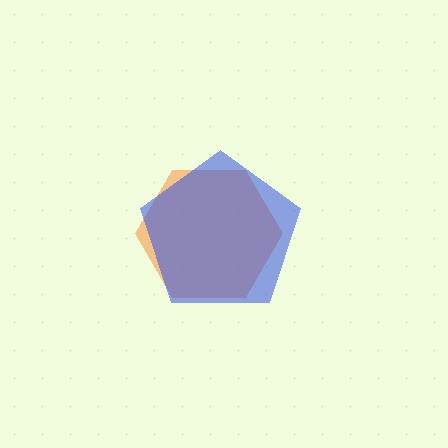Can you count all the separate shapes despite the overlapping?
Yes, there are 2 separate shapes.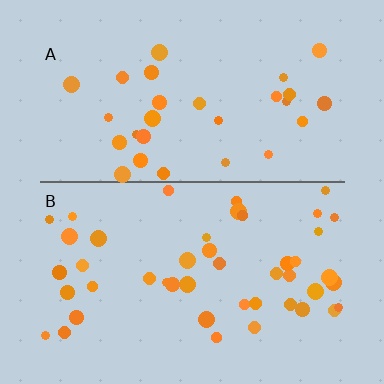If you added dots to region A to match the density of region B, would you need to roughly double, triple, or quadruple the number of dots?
Approximately double.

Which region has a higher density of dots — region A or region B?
B (the bottom).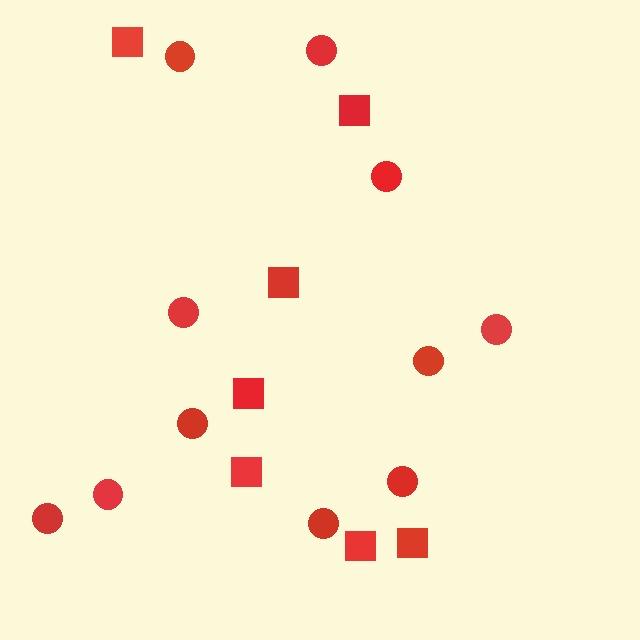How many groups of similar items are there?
There are 2 groups: one group of squares (7) and one group of circles (11).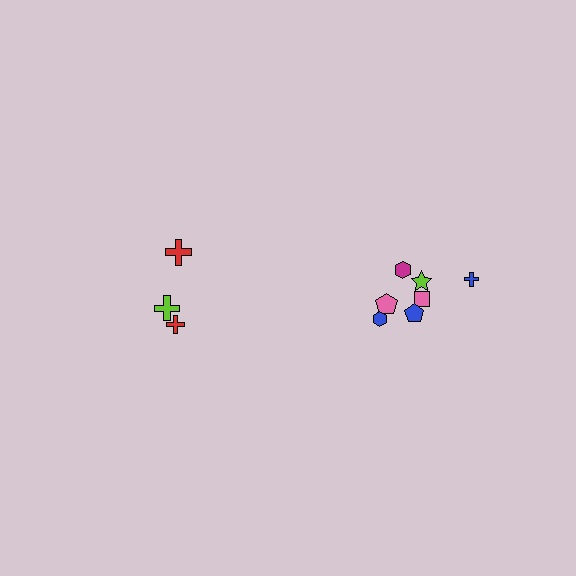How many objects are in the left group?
There are 3 objects.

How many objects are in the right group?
There are 7 objects.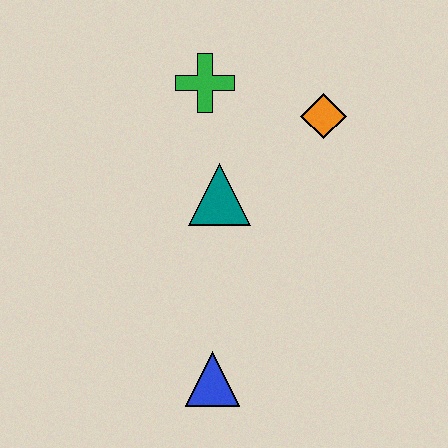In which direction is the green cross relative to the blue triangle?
The green cross is above the blue triangle.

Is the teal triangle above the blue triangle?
Yes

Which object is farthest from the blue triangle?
The green cross is farthest from the blue triangle.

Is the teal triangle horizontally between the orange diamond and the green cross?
Yes